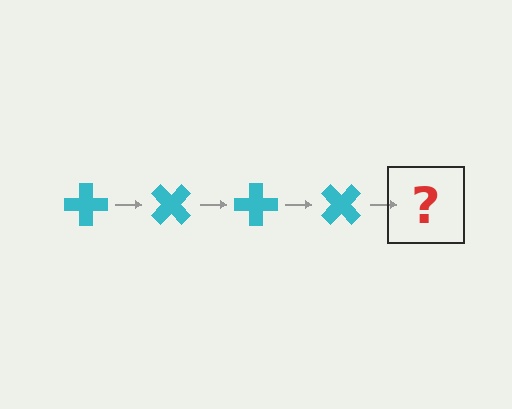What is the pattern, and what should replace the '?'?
The pattern is that the cross rotates 45 degrees each step. The '?' should be a cyan cross rotated 180 degrees.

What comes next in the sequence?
The next element should be a cyan cross rotated 180 degrees.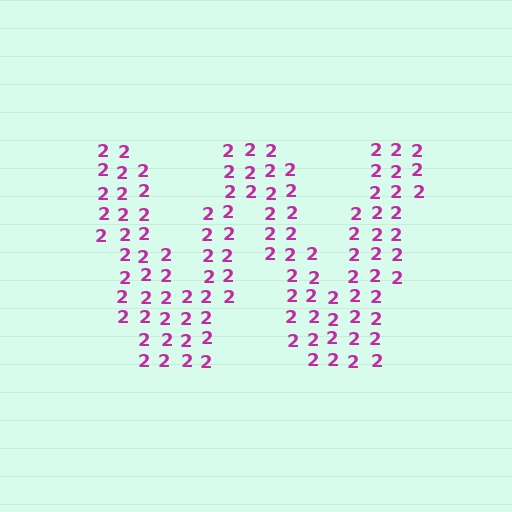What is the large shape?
The large shape is the letter W.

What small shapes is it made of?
It is made of small digit 2's.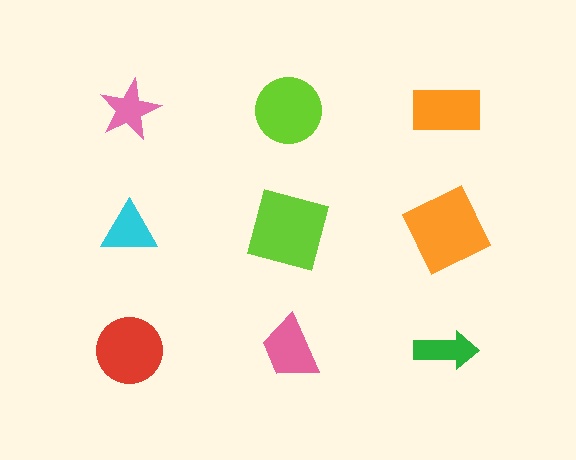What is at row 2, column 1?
A cyan triangle.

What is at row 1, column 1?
A pink star.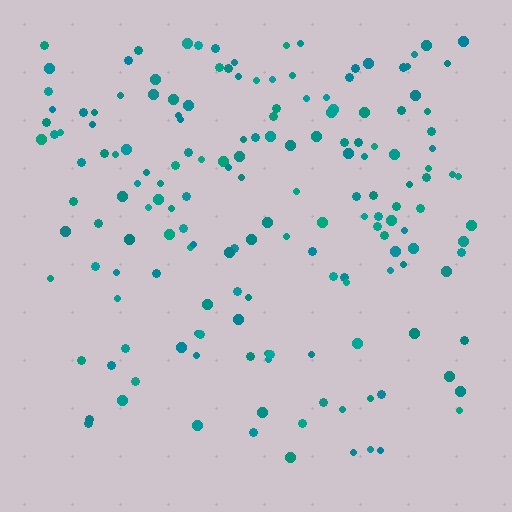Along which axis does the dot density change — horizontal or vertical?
Vertical.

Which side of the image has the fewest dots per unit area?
The bottom.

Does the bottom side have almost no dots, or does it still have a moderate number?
Still a moderate number, just noticeably fewer than the top.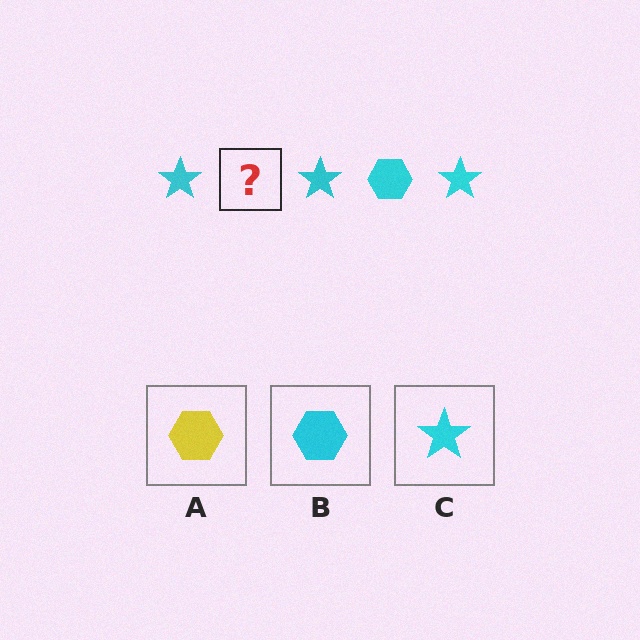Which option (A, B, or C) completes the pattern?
B.